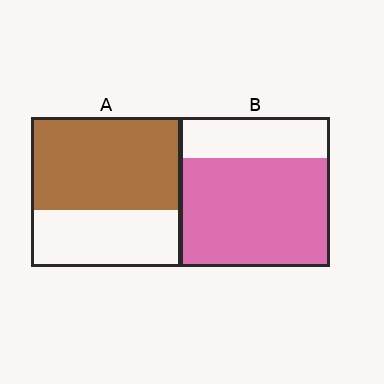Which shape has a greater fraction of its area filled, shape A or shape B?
Shape B.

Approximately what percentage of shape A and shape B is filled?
A is approximately 60% and B is approximately 75%.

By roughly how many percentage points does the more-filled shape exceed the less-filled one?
By roughly 10 percentage points (B over A).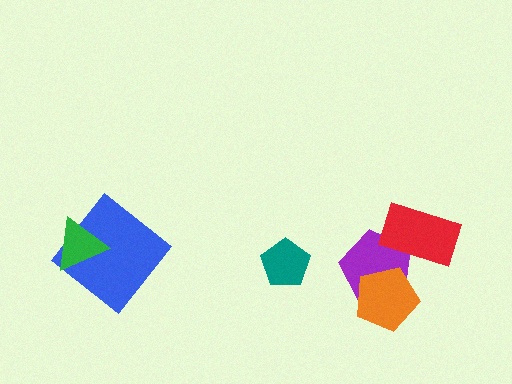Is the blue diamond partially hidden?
Yes, it is partially covered by another shape.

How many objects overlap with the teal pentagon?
0 objects overlap with the teal pentagon.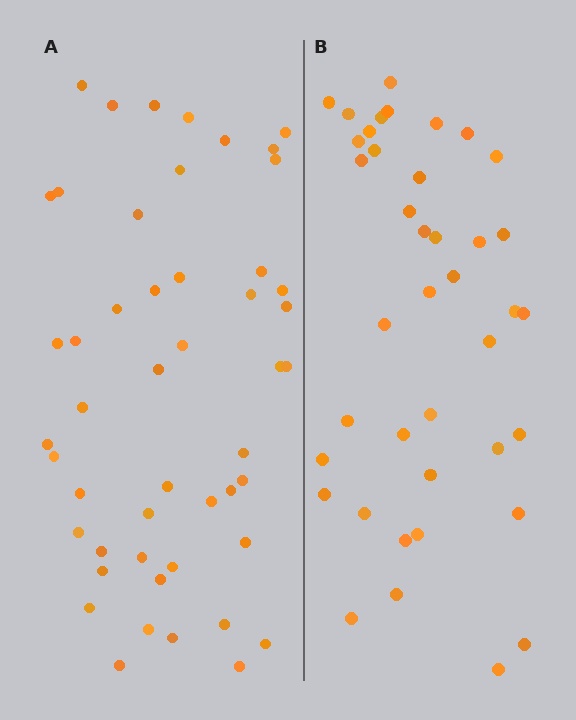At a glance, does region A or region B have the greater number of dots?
Region A (the left region) has more dots.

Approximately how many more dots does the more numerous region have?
Region A has roughly 8 or so more dots than region B.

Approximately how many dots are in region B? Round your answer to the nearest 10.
About 40 dots.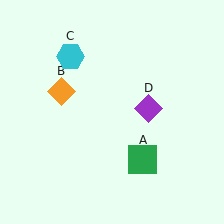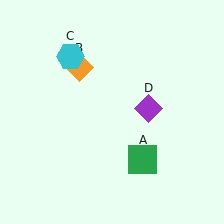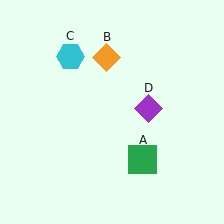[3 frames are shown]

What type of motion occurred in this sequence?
The orange diamond (object B) rotated clockwise around the center of the scene.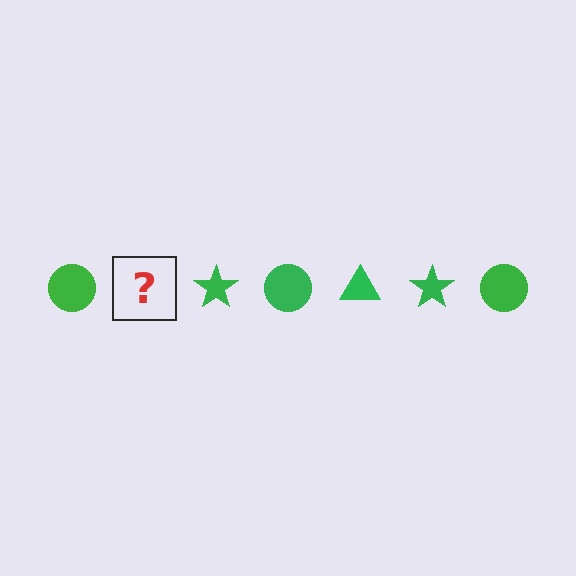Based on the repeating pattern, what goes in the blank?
The blank should be a green triangle.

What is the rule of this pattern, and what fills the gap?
The rule is that the pattern cycles through circle, triangle, star shapes in green. The gap should be filled with a green triangle.